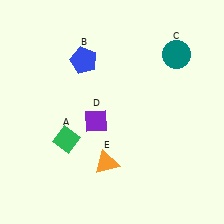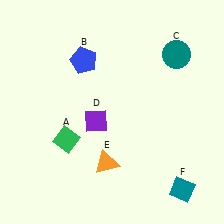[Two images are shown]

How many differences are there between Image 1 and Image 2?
There is 1 difference between the two images.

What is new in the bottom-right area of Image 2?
A teal diamond (F) was added in the bottom-right area of Image 2.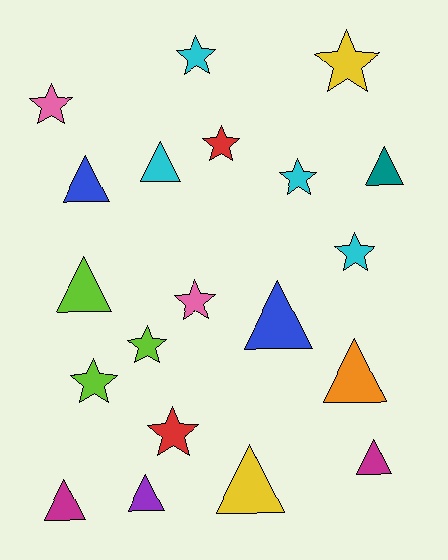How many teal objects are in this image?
There is 1 teal object.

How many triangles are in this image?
There are 10 triangles.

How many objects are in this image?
There are 20 objects.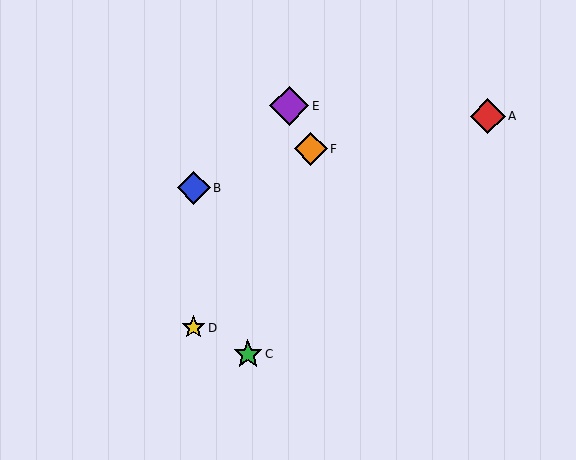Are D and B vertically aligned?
Yes, both are at x≈194.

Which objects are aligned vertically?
Objects B, D are aligned vertically.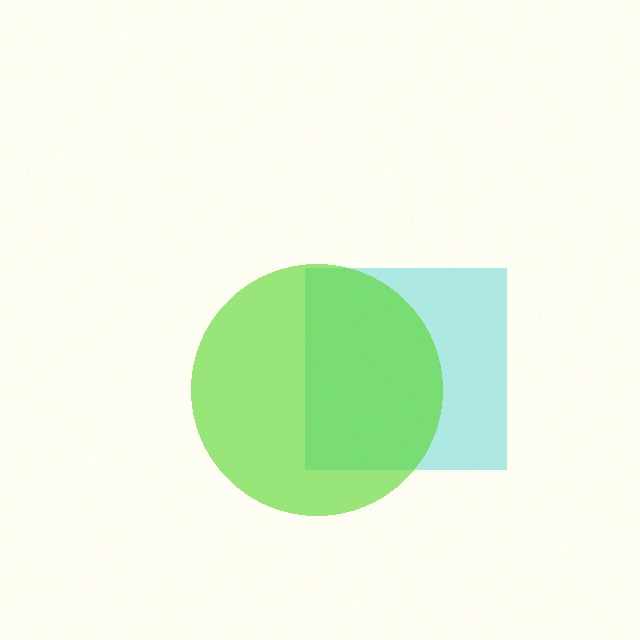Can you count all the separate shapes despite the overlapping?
Yes, there are 2 separate shapes.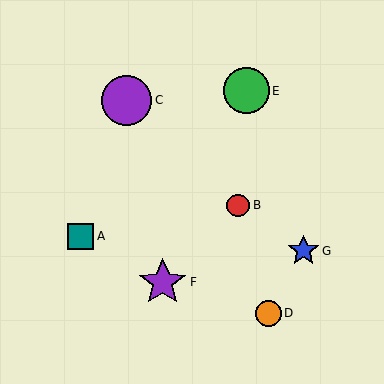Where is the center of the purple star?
The center of the purple star is at (163, 282).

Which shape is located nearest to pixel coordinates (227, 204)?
The red circle (labeled B) at (238, 205) is nearest to that location.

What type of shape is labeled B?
Shape B is a red circle.